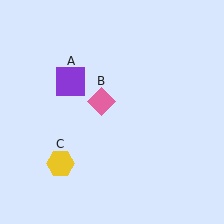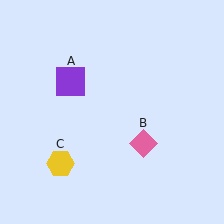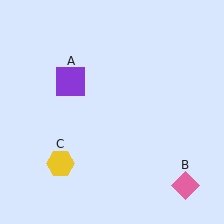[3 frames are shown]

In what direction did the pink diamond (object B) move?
The pink diamond (object B) moved down and to the right.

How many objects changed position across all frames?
1 object changed position: pink diamond (object B).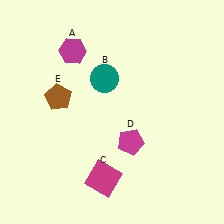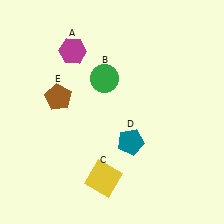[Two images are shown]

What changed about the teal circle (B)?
In Image 1, B is teal. In Image 2, it changed to green.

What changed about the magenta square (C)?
In Image 1, C is magenta. In Image 2, it changed to yellow.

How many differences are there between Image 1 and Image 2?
There are 3 differences between the two images.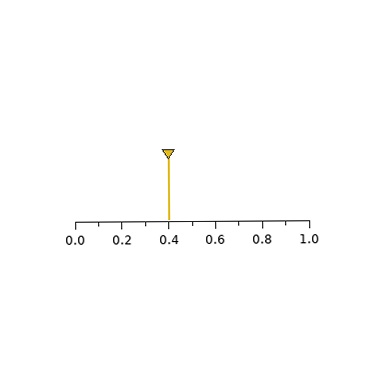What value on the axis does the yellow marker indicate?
The marker indicates approximately 0.4.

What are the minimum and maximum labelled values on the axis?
The axis runs from 0.0 to 1.0.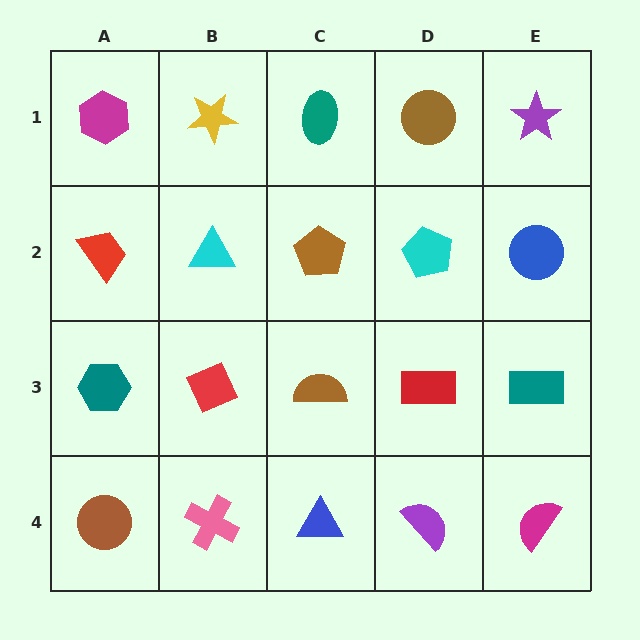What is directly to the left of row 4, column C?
A pink cross.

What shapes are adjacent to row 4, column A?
A teal hexagon (row 3, column A), a pink cross (row 4, column B).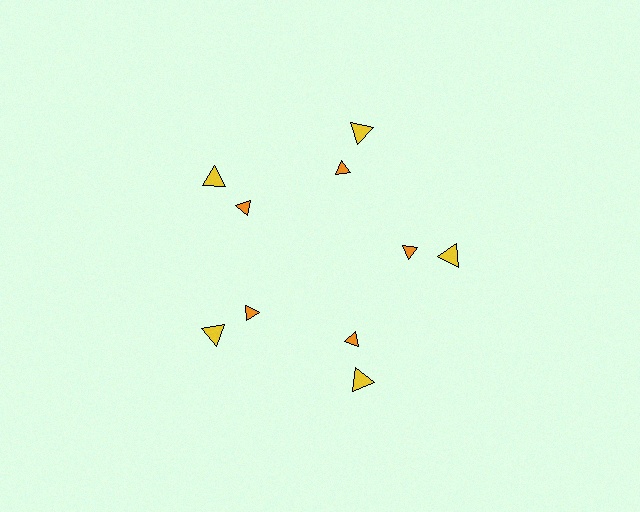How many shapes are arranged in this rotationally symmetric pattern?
There are 10 shapes, arranged in 5 groups of 2.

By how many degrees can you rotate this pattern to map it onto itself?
The pattern maps onto itself every 72 degrees of rotation.